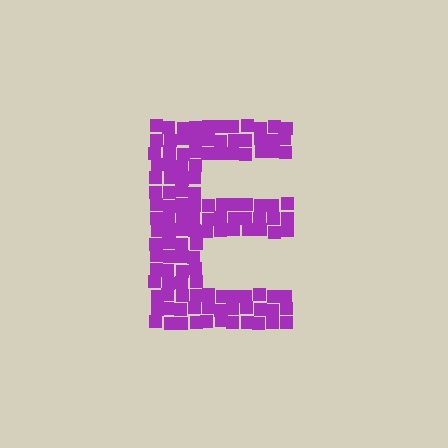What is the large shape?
The large shape is the letter E.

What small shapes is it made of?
It is made of small squares.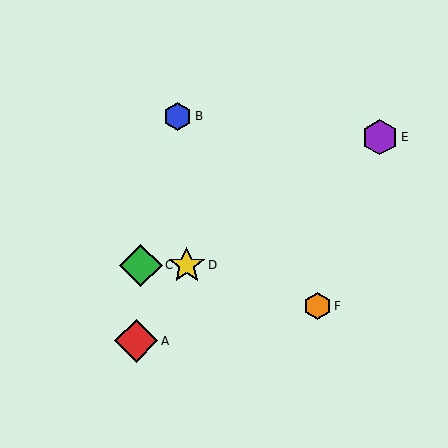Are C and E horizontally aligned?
No, C is at y≈265 and E is at y≈137.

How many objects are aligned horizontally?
2 objects (C, D) are aligned horizontally.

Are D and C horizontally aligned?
Yes, both are at y≈265.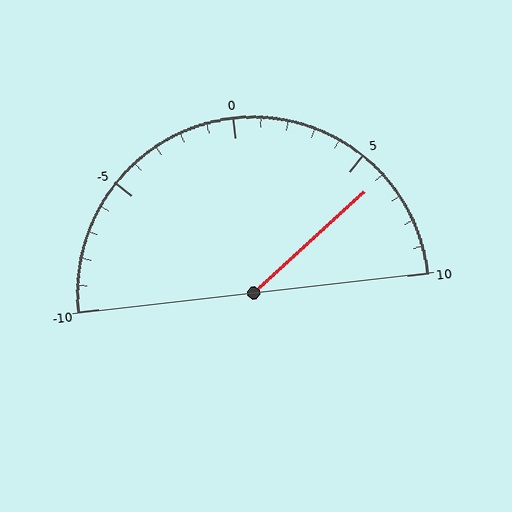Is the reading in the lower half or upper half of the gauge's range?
The reading is in the upper half of the range (-10 to 10).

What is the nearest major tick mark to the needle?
The nearest major tick mark is 5.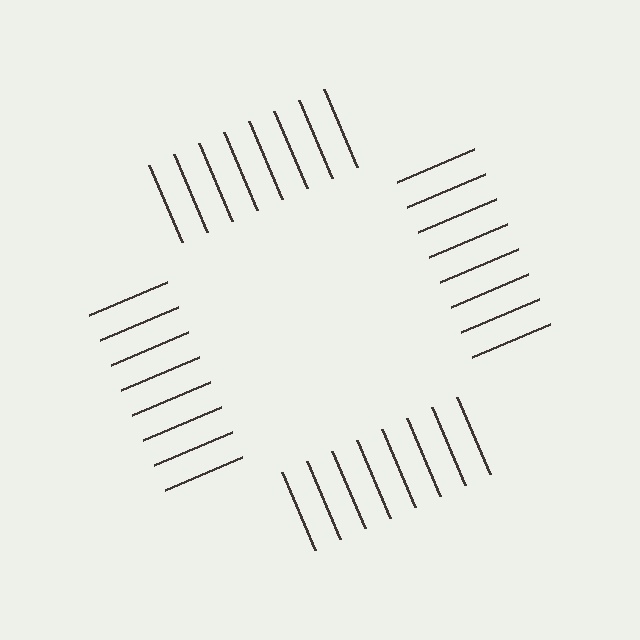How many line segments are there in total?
32 — 8 along each of the 4 edges.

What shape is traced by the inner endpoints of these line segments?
An illusory square — the line segments terminate on its edges but no continuous stroke is drawn.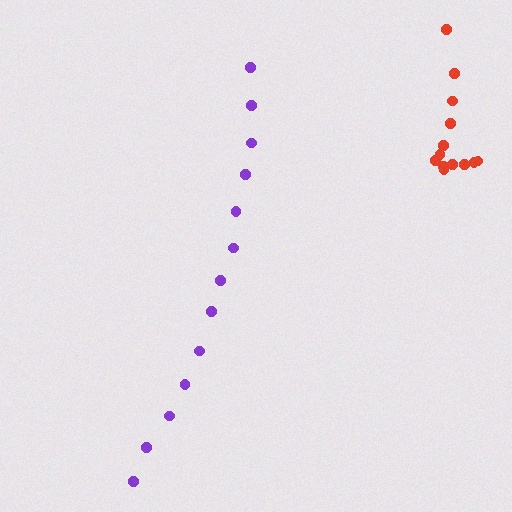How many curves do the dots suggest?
There are 2 distinct paths.